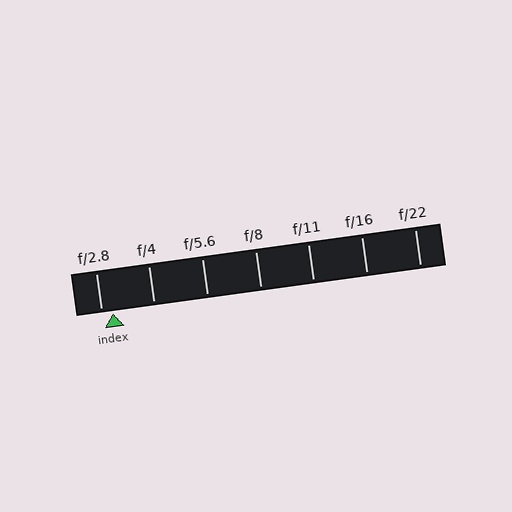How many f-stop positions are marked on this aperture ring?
There are 7 f-stop positions marked.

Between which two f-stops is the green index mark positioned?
The index mark is between f/2.8 and f/4.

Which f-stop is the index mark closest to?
The index mark is closest to f/2.8.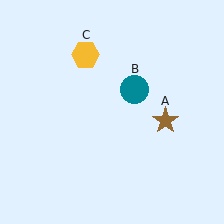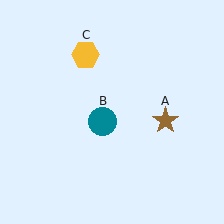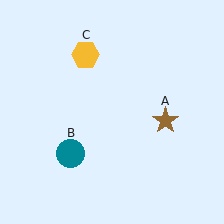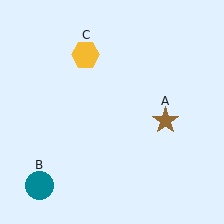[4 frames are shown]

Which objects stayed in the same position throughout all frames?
Brown star (object A) and yellow hexagon (object C) remained stationary.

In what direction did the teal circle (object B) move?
The teal circle (object B) moved down and to the left.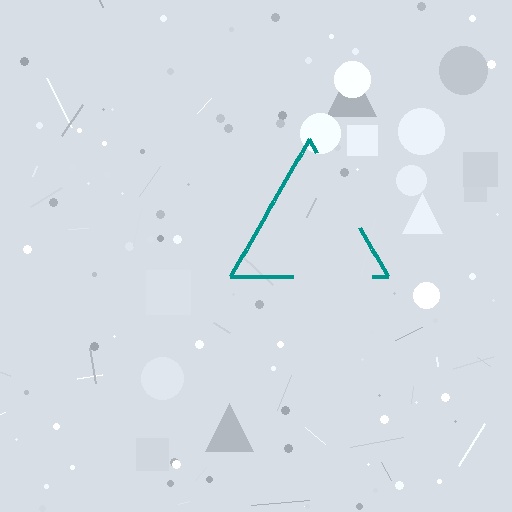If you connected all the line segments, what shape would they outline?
They would outline a triangle.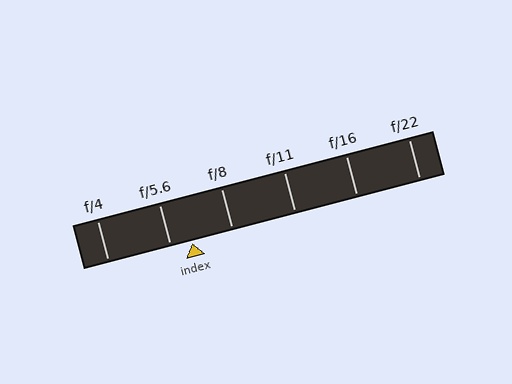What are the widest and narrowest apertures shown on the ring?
The widest aperture shown is f/4 and the narrowest is f/22.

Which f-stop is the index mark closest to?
The index mark is closest to f/5.6.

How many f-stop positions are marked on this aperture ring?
There are 6 f-stop positions marked.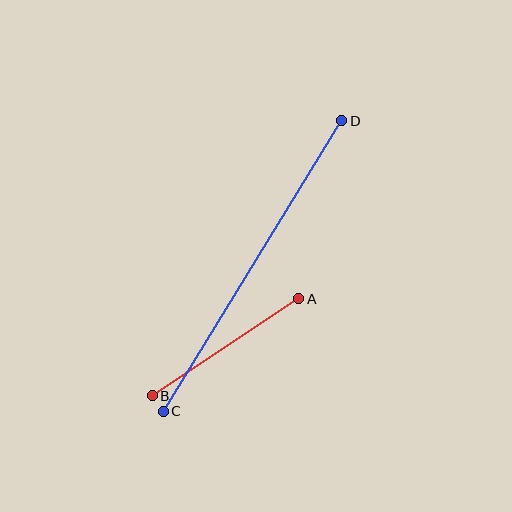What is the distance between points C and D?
The distance is approximately 341 pixels.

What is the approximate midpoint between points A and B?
The midpoint is at approximately (226, 347) pixels.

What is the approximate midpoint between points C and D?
The midpoint is at approximately (252, 266) pixels.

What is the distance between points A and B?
The distance is approximately 176 pixels.